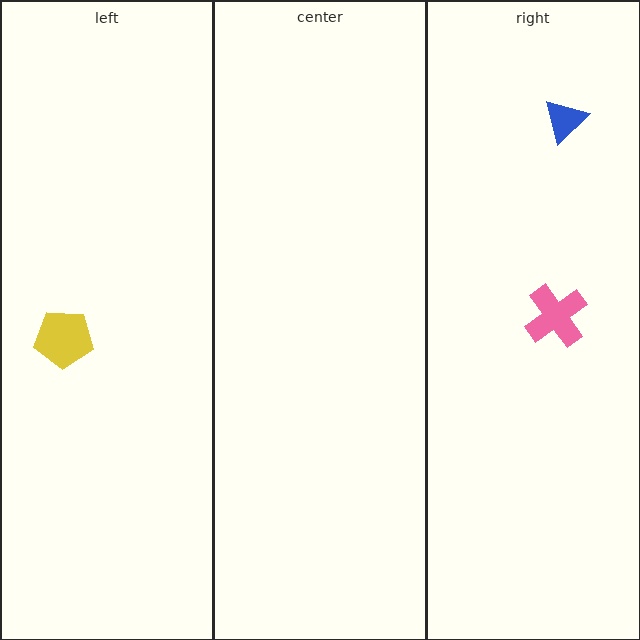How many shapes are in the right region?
2.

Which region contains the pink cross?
The right region.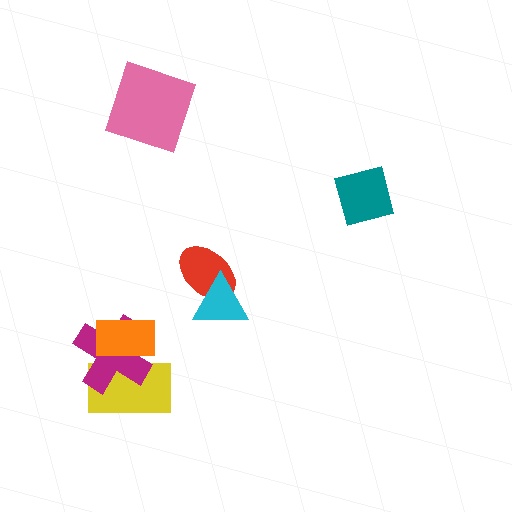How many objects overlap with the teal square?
0 objects overlap with the teal square.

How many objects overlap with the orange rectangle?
2 objects overlap with the orange rectangle.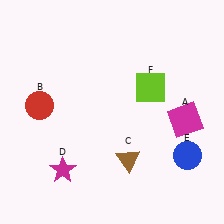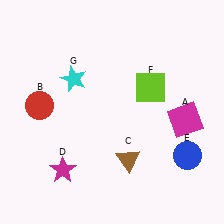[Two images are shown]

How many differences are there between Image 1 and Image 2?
There is 1 difference between the two images.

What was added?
A cyan star (G) was added in Image 2.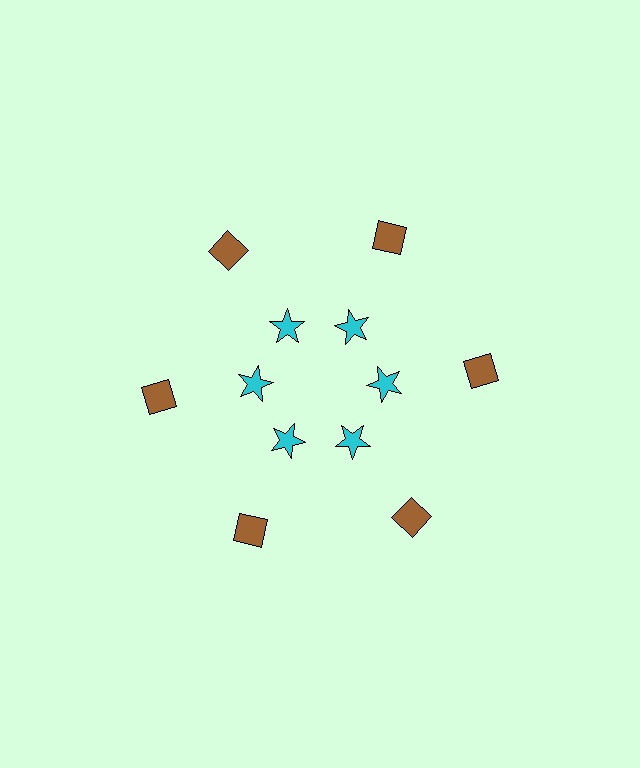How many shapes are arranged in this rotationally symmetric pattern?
There are 12 shapes, arranged in 6 groups of 2.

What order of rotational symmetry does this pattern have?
This pattern has 6-fold rotational symmetry.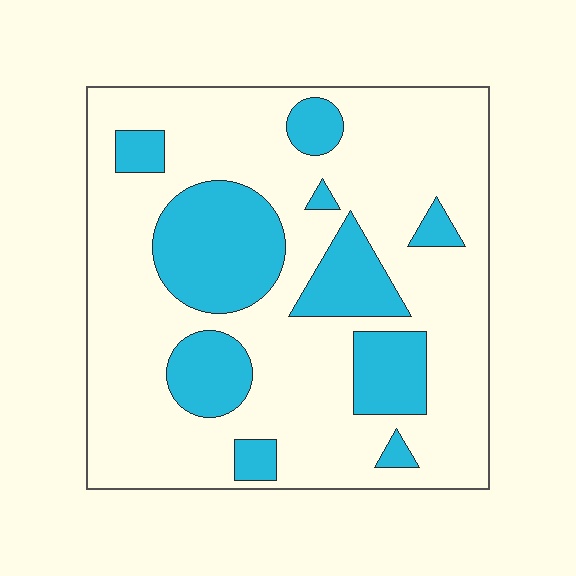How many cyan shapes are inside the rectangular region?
10.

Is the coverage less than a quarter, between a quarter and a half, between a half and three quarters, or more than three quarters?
Between a quarter and a half.